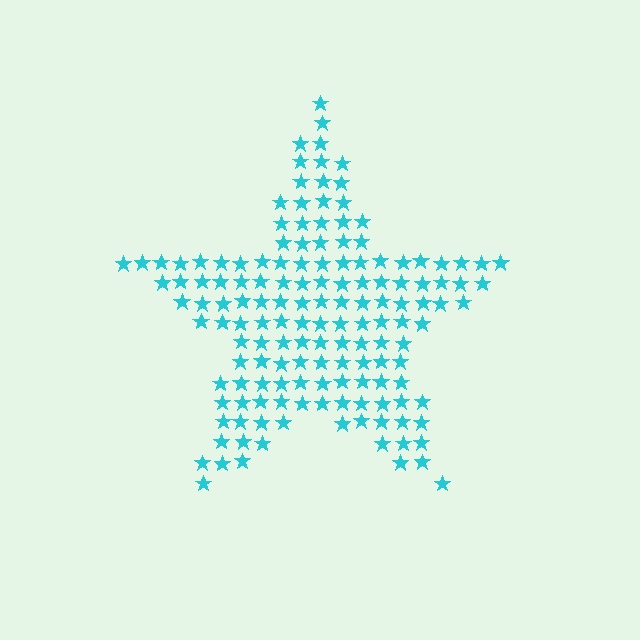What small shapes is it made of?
It is made of small stars.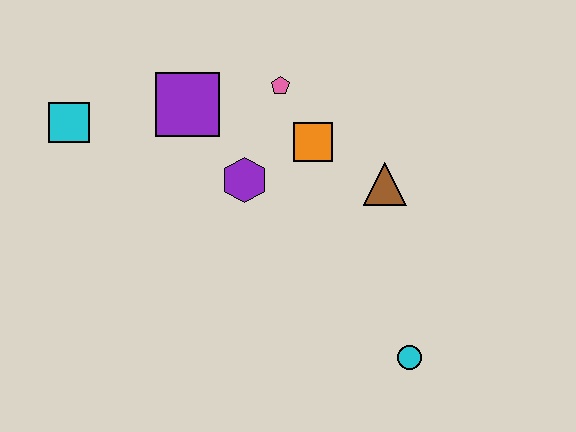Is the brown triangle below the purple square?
Yes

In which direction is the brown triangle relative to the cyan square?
The brown triangle is to the right of the cyan square.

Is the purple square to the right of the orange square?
No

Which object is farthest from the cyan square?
The cyan circle is farthest from the cyan square.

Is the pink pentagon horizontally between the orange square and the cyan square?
Yes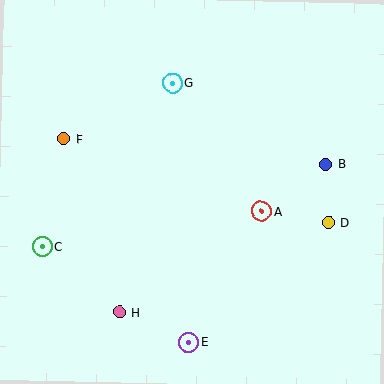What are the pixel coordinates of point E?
Point E is at (189, 342).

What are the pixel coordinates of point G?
Point G is at (173, 83).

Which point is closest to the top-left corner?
Point F is closest to the top-left corner.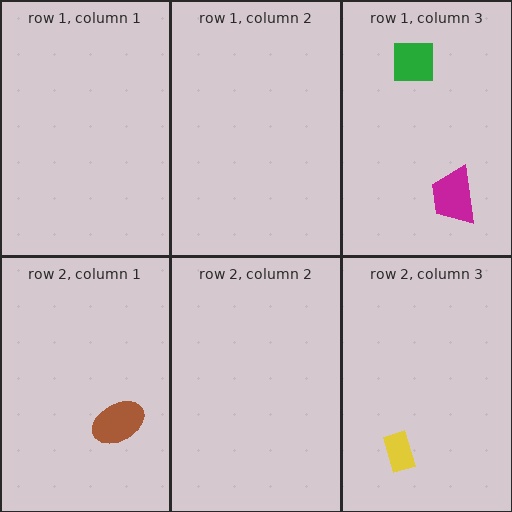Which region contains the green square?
The row 1, column 3 region.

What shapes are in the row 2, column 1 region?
The brown ellipse.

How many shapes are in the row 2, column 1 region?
1.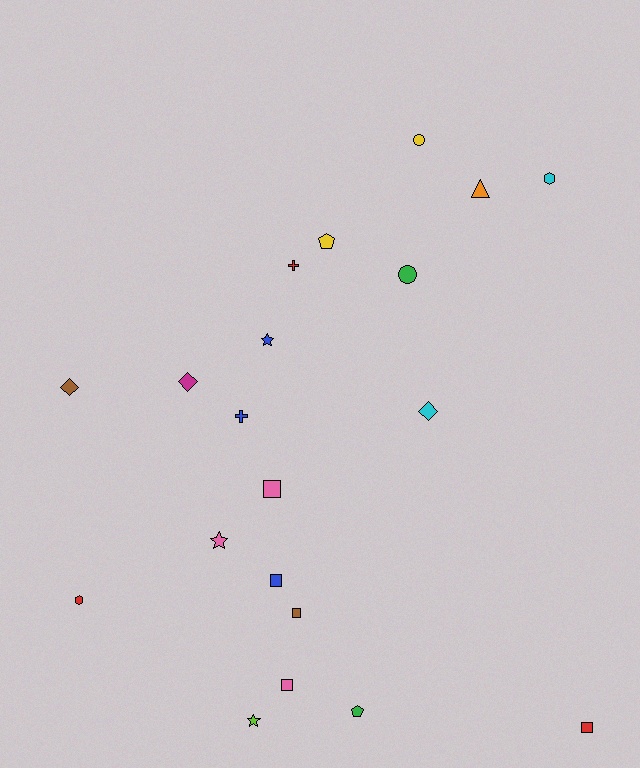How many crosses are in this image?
There are 2 crosses.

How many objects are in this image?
There are 20 objects.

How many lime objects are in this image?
There is 1 lime object.